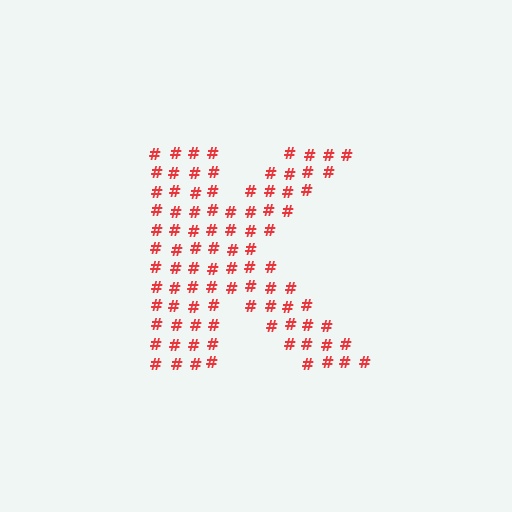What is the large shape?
The large shape is the letter K.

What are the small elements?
The small elements are hash symbols.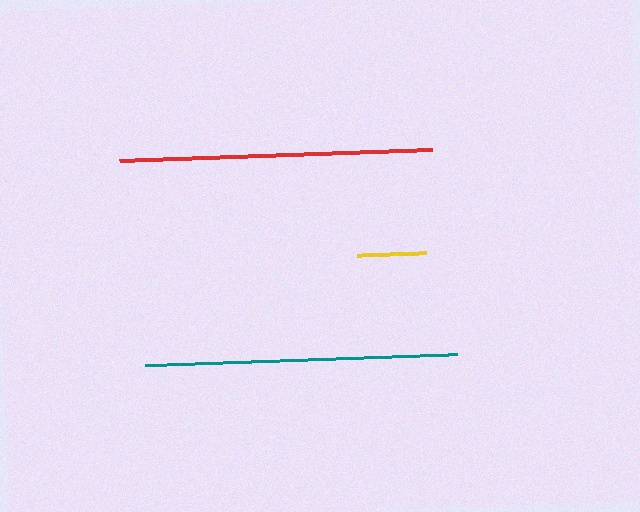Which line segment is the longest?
The red line is the longest at approximately 313 pixels.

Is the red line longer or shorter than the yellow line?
The red line is longer than the yellow line.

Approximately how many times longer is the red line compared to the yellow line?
The red line is approximately 4.5 times the length of the yellow line.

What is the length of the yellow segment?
The yellow segment is approximately 69 pixels long.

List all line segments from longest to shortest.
From longest to shortest: red, teal, yellow.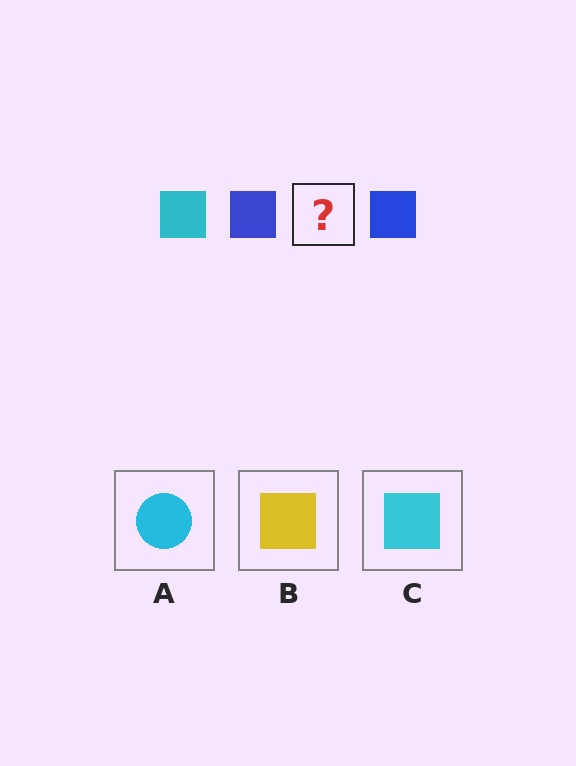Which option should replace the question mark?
Option C.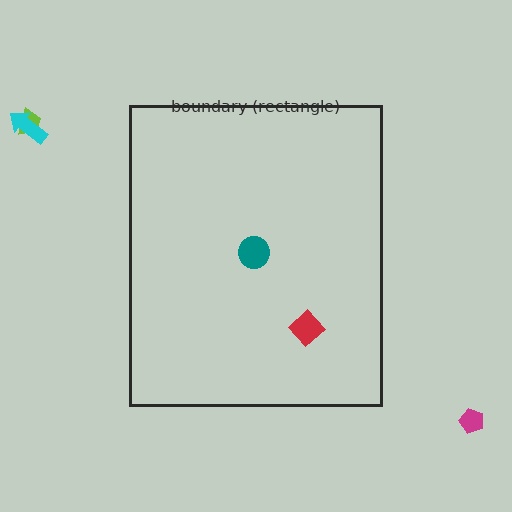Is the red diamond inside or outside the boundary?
Inside.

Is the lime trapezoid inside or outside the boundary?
Outside.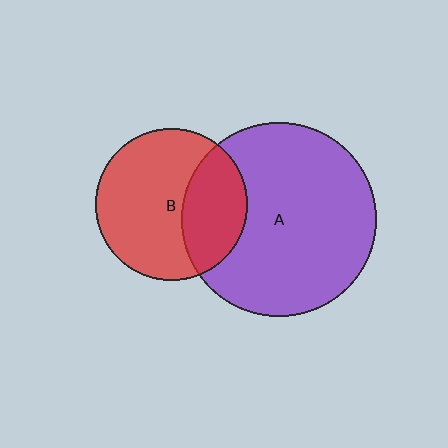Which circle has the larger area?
Circle A (purple).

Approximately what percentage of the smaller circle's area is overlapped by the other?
Approximately 35%.